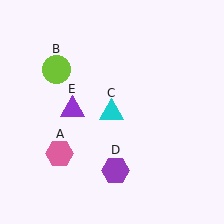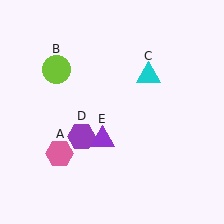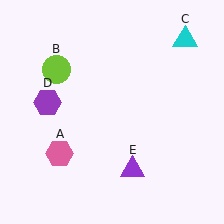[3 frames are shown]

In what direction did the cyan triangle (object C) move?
The cyan triangle (object C) moved up and to the right.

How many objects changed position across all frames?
3 objects changed position: cyan triangle (object C), purple hexagon (object D), purple triangle (object E).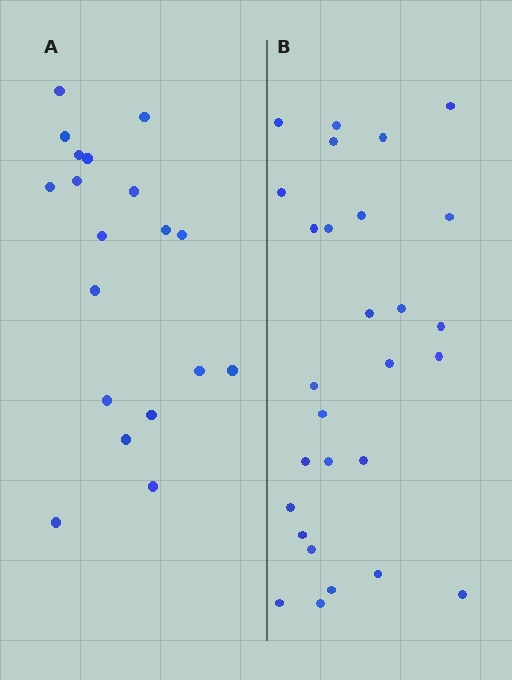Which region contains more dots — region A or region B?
Region B (the right region) has more dots.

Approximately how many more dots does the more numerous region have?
Region B has roughly 8 or so more dots than region A.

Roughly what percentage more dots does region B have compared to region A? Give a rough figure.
About 45% more.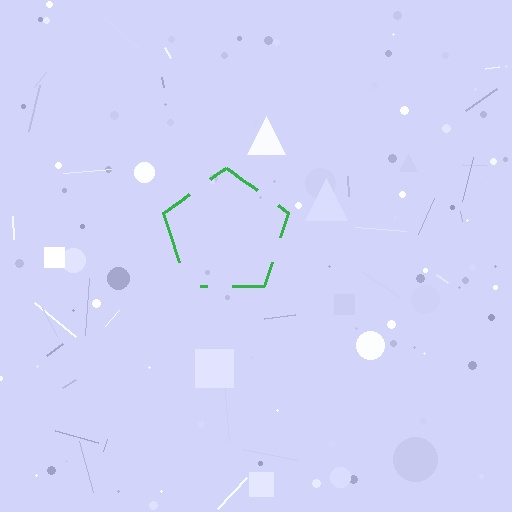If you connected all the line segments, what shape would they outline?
They would outline a pentagon.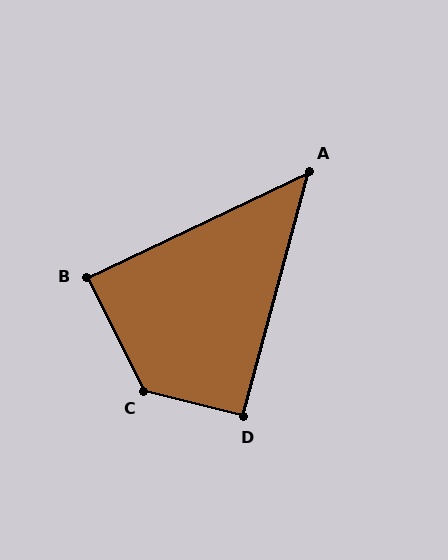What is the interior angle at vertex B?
Approximately 89 degrees (approximately right).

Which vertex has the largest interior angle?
C, at approximately 130 degrees.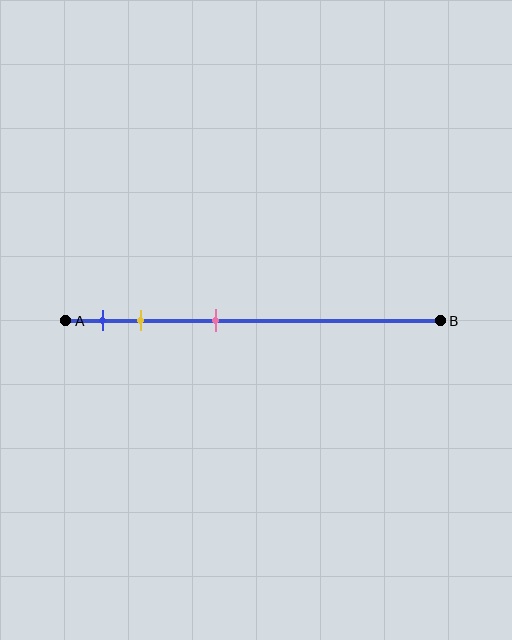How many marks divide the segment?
There are 3 marks dividing the segment.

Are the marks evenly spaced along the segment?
No, the marks are not evenly spaced.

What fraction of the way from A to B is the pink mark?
The pink mark is approximately 40% (0.4) of the way from A to B.